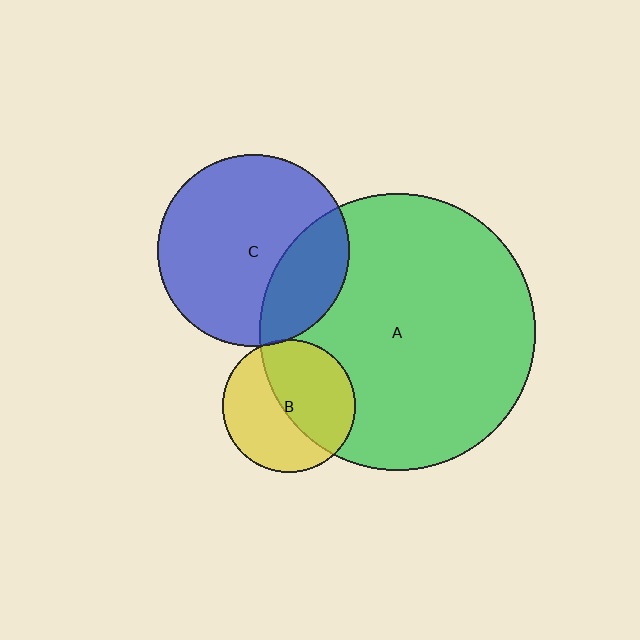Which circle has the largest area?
Circle A (green).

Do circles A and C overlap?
Yes.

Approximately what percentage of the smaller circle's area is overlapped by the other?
Approximately 25%.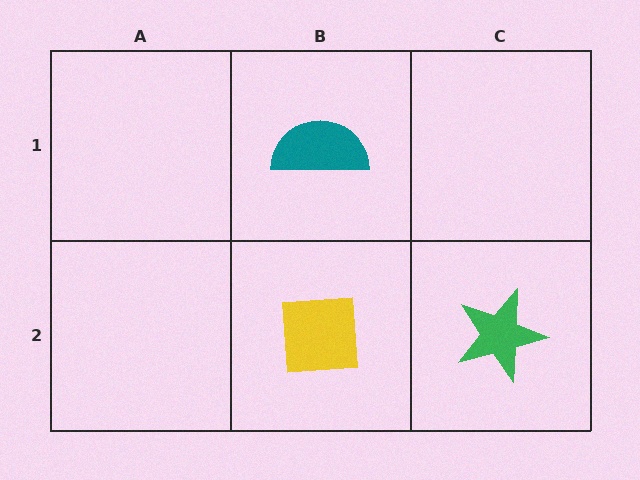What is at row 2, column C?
A green star.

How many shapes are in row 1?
1 shape.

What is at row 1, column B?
A teal semicircle.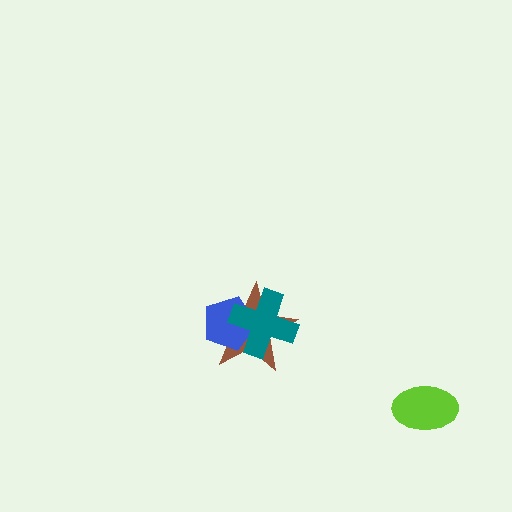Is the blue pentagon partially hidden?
Yes, it is partially covered by another shape.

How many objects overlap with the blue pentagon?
2 objects overlap with the blue pentagon.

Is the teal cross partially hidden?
No, no other shape covers it.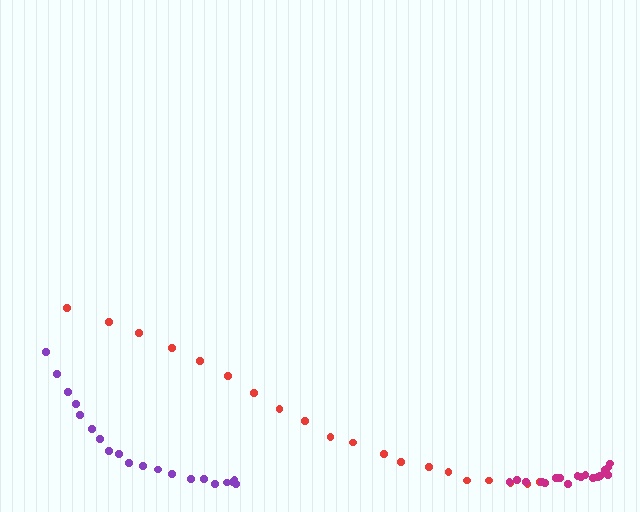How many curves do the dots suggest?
There are 3 distinct paths.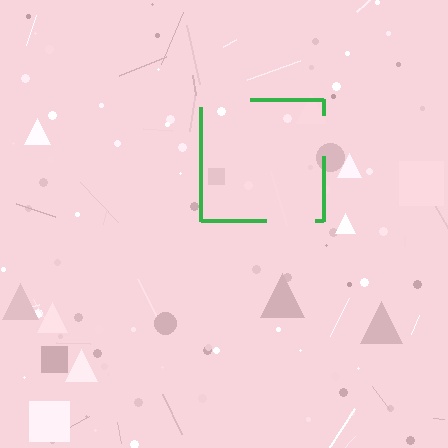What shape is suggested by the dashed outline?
The dashed outline suggests a square.